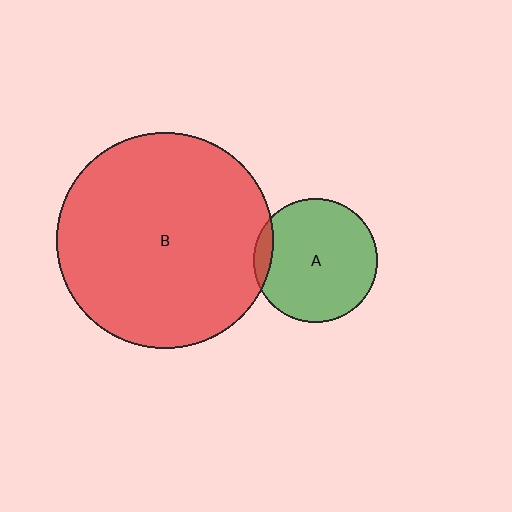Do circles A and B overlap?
Yes.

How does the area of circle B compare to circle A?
Approximately 3.1 times.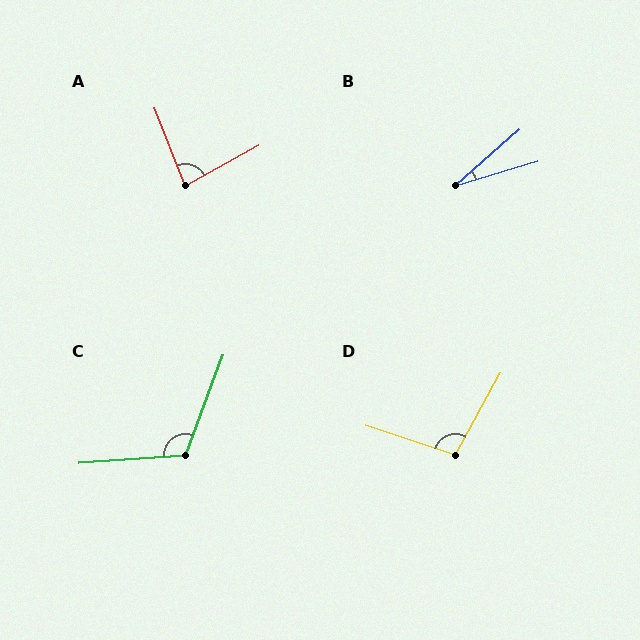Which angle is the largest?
C, at approximately 115 degrees.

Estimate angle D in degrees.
Approximately 101 degrees.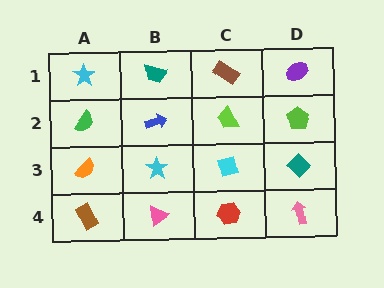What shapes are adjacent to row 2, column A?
A cyan star (row 1, column A), an orange semicircle (row 3, column A), a blue arrow (row 2, column B).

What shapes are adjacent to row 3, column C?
A lime trapezoid (row 2, column C), a red hexagon (row 4, column C), a cyan star (row 3, column B), a teal diamond (row 3, column D).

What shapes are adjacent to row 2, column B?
A teal trapezoid (row 1, column B), a cyan star (row 3, column B), a green semicircle (row 2, column A), a lime trapezoid (row 2, column C).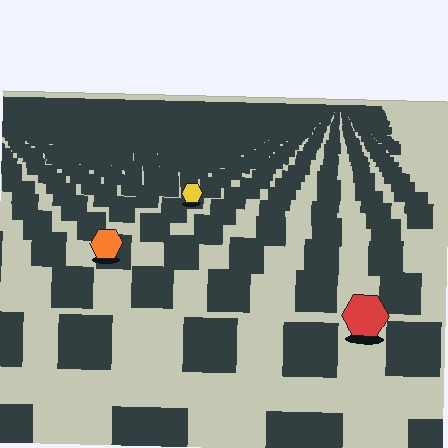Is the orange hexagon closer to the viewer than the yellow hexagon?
Yes. The orange hexagon is closer — you can tell from the texture gradient: the ground texture is coarser near it.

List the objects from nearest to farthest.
From nearest to farthest: the red hexagon, the orange hexagon, the yellow hexagon.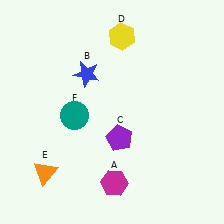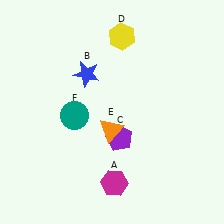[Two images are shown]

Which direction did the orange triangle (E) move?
The orange triangle (E) moved right.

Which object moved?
The orange triangle (E) moved right.